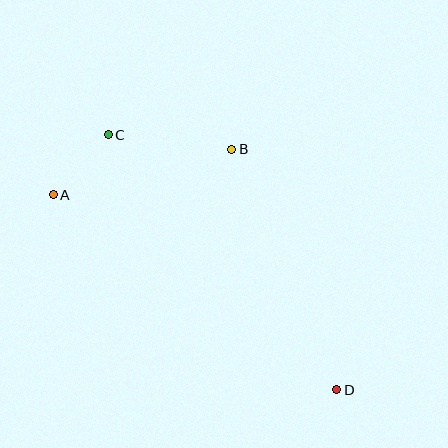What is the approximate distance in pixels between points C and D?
The distance between C and D is approximately 343 pixels.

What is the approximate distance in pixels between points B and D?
The distance between B and D is approximately 263 pixels.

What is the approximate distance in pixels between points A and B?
The distance between A and B is approximately 184 pixels.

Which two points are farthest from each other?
Points A and D are farthest from each other.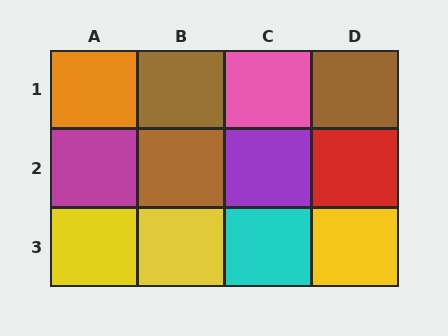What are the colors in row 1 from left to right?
Orange, brown, pink, brown.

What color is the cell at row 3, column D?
Yellow.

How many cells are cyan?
1 cell is cyan.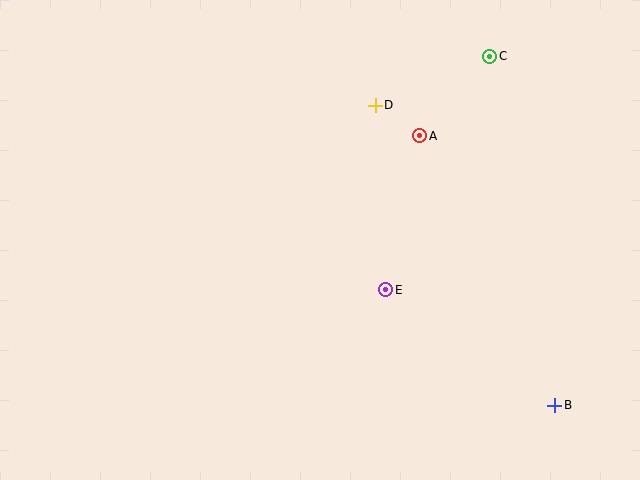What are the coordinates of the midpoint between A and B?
The midpoint between A and B is at (487, 270).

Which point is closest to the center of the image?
Point E at (386, 290) is closest to the center.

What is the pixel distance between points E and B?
The distance between E and B is 205 pixels.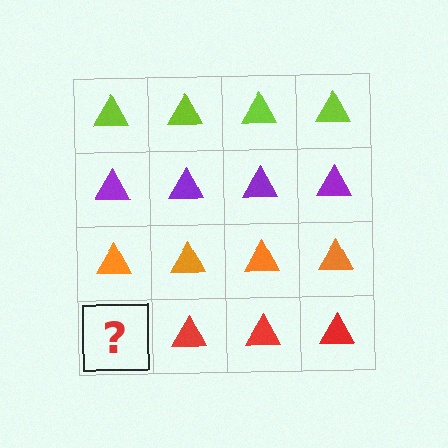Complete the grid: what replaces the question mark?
The question mark should be replaced with a red triangle.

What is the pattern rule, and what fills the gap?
The rule is that each row has a consistent color. The gap should be filled with a red triangle.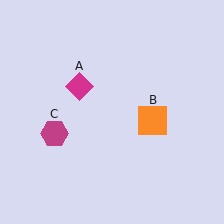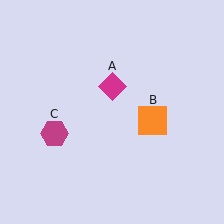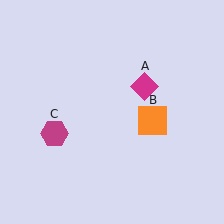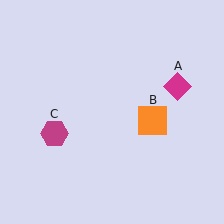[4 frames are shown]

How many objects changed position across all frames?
1 object changed position: magenta diamond (object A).